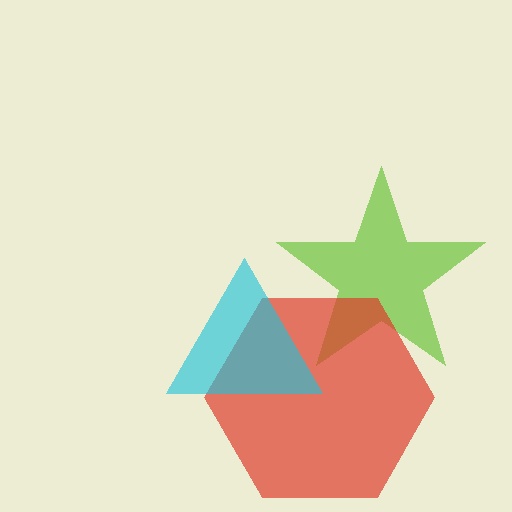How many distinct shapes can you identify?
There are 3 distinct shapes: a lime star, a red hexagon, a cyan triangle.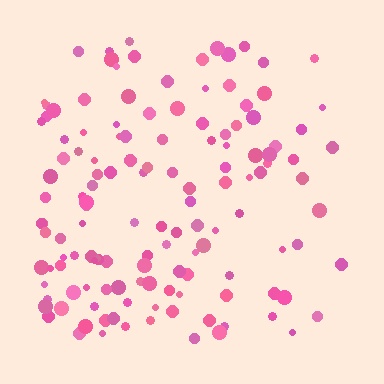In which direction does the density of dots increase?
From right to left, with the left side densest.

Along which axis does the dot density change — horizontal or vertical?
Horizontal.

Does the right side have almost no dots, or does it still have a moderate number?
Still a moderate number, just noticeably fewer than the left.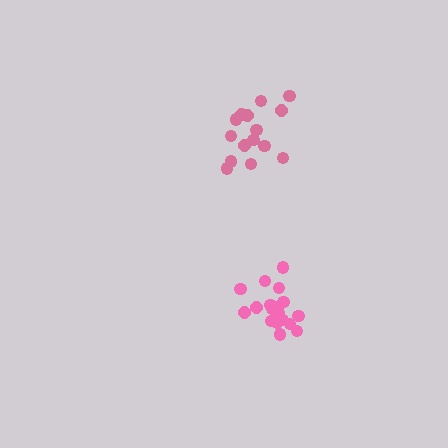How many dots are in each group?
Group 1: 18 dots, Group 2: 15 dots (33 total).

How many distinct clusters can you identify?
There are 2 distinct clusters.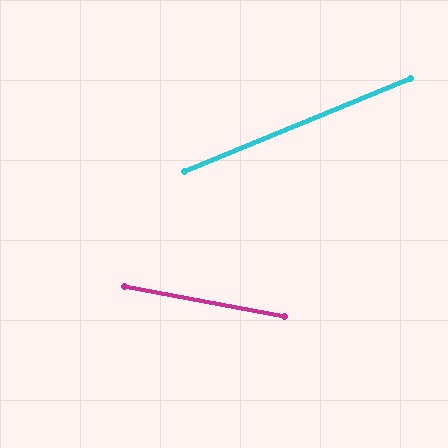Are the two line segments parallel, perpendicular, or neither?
Neither parallel nor perpendicular — they differ by about 33°.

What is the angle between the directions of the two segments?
Approximately 33 degrees.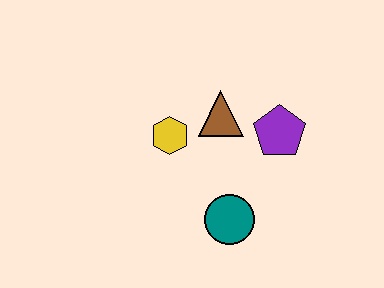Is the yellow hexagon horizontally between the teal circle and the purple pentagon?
No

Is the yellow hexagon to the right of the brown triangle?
No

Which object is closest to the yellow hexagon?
The brown triangle is closest to the yellow hexagon.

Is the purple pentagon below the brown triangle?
Yes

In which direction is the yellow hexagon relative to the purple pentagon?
The yellow hexagon is to the left of the purple pentagon.